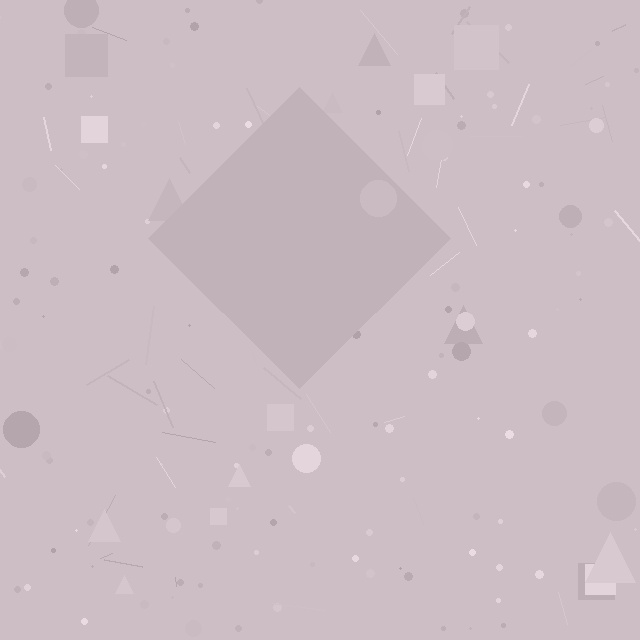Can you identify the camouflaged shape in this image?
The camouflaged shape is a diamond.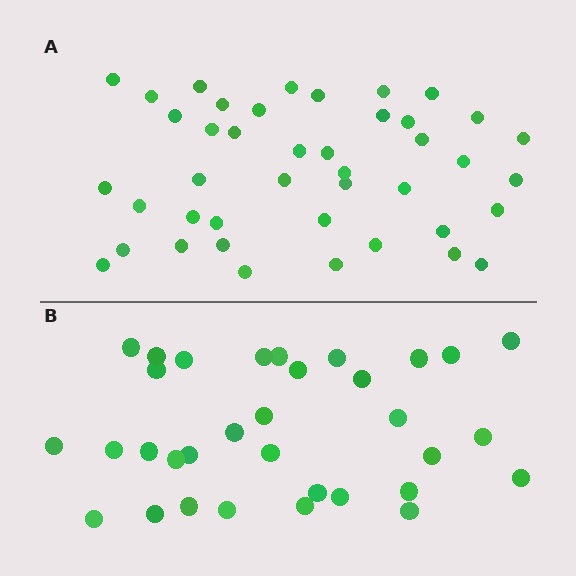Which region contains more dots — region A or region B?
Region A (the top region) has more dots.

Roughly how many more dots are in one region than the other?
Region A has roughly 8 or so more dots than region B.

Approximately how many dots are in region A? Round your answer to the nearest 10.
About 40 dots. (The exact count is 42, which rounds to 40.)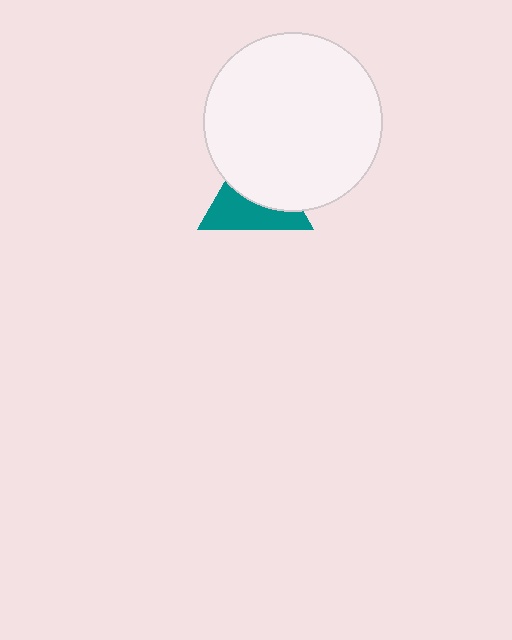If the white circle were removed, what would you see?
You would see the complete teal triangle.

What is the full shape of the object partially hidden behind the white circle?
The partially hidden object is a teal triangle.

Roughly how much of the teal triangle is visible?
About half of it is visible (roughly 47%).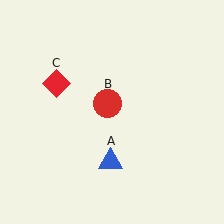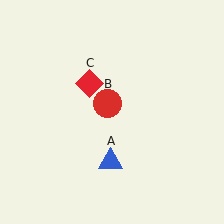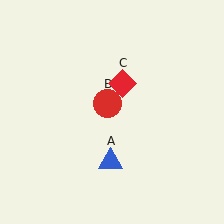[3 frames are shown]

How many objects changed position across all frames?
1 object changed position: red diamond (object C).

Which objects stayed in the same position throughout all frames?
Blue triangle (object A) and red circle (object B) remained stationary.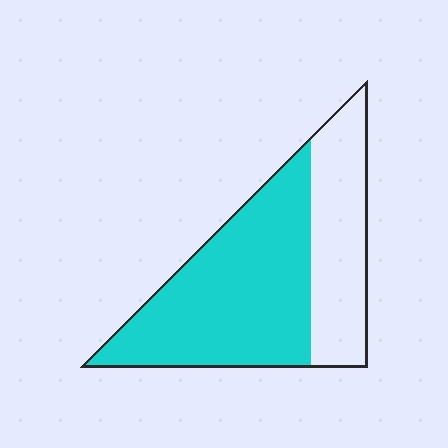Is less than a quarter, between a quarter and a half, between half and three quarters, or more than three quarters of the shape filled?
Between half and three quarters.